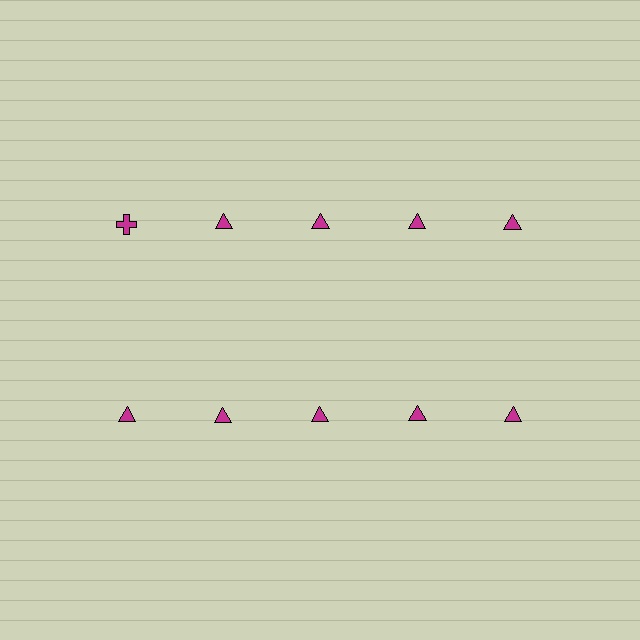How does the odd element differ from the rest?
It has a different shape: cross instead of triangle.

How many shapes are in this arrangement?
There are 10 shapes arranged in a grid pattern.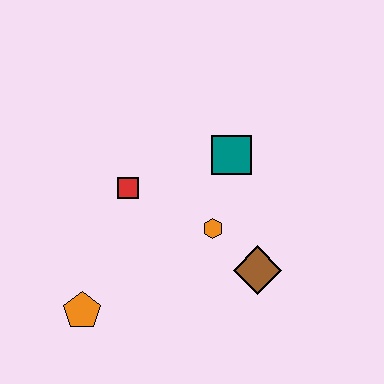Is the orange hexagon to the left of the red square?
No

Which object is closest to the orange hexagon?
The brown diamond is closest to the orange hexagon.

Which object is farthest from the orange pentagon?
The teal square is farthest from the orange pentagon.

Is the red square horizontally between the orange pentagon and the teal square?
Yes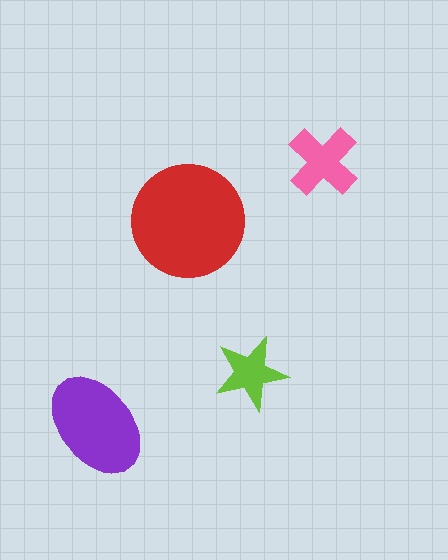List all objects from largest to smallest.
The red circle, the purple ellipse, the pink cross, the lime star.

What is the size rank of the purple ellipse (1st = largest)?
2nd.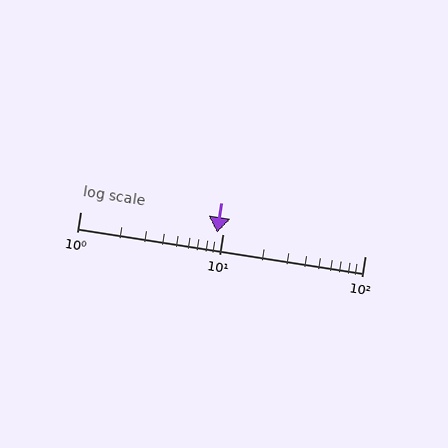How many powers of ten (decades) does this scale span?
The scale spans 2 decades, from 1 to 100.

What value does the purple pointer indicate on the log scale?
The pointer indicates approximately 9.2.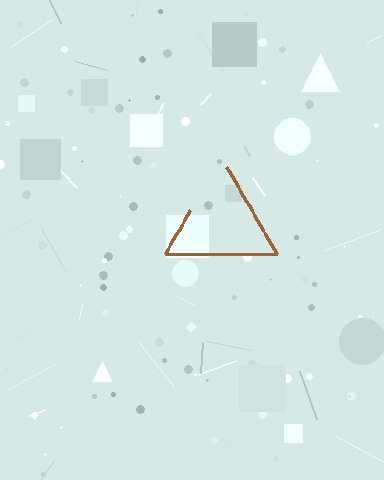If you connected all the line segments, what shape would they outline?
They would outline a triangle.